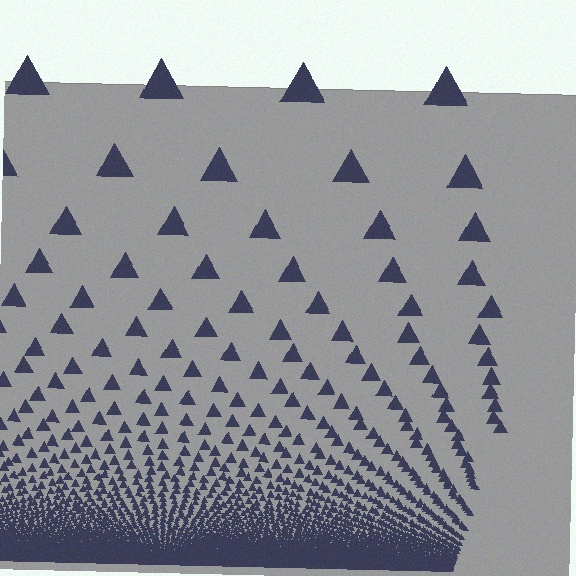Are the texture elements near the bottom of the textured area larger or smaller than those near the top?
Smaller. The gradient is inverted — elements near the bottom are smaller and denser.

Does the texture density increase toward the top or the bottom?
Density increases toward the bottom.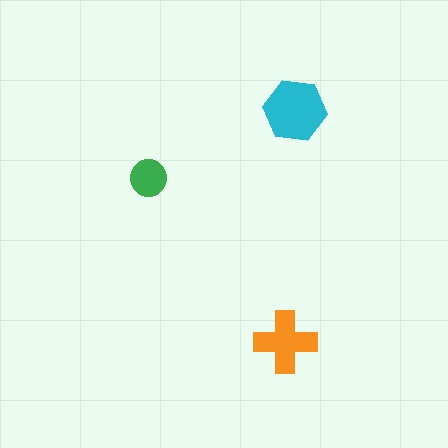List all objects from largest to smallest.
The cyan hexagon, the orange cross, the green circle.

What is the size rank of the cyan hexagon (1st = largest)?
1st.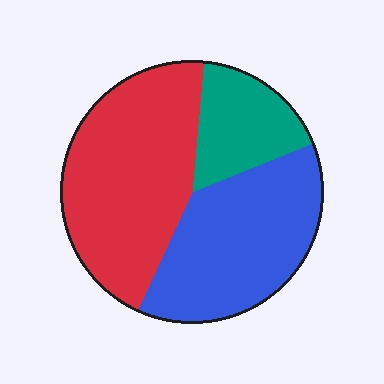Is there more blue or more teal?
Blue.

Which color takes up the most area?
Red, at roughly 45%.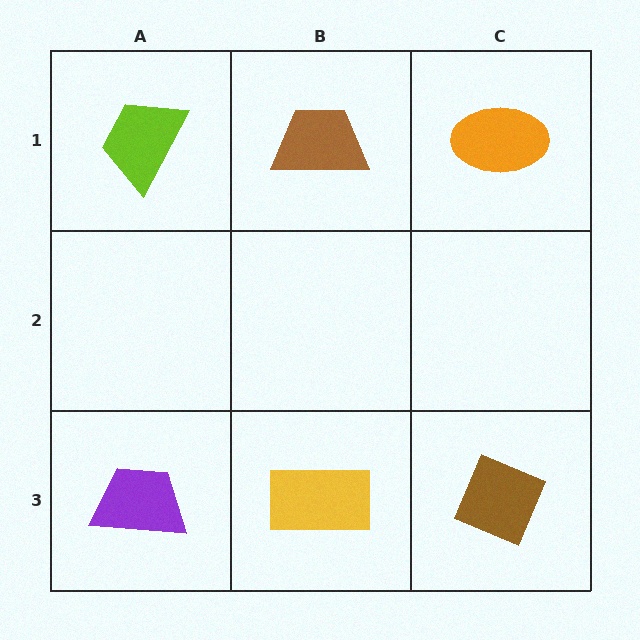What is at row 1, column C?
An orange ellipse.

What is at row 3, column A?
A purple trapezoid.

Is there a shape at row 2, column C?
No, that cell is empty.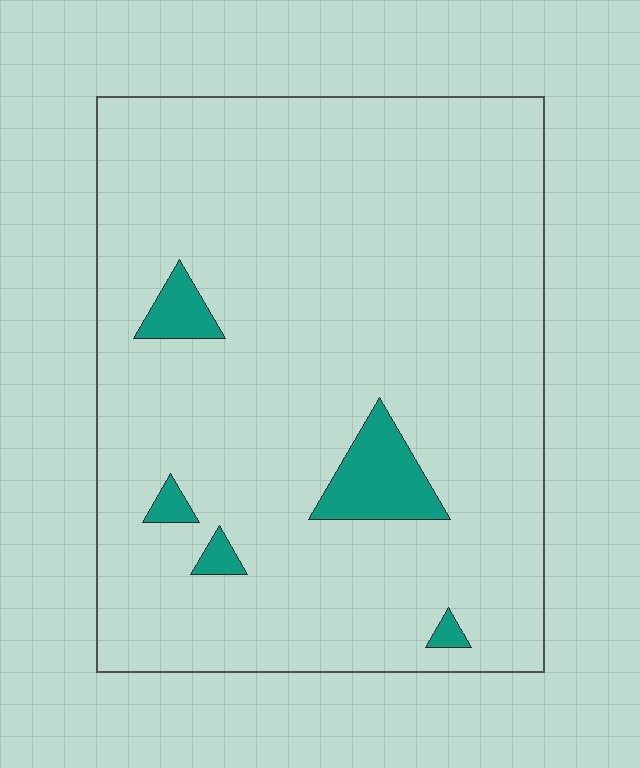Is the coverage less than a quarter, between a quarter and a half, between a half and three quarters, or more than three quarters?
Less than a quarter.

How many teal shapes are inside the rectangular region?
5.